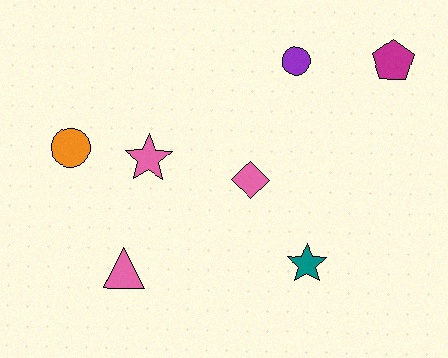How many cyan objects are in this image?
There are no cyan objects.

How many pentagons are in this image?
There is 1 pentagon.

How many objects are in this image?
There are 7 objects.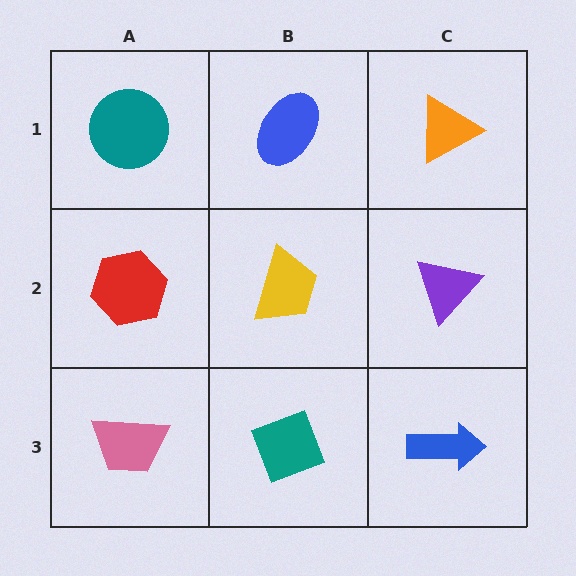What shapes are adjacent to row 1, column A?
A red hexagon (row 2, column A), a blue ellipse (row 1, column B).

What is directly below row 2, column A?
A pink trapezoid.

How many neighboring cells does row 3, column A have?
2.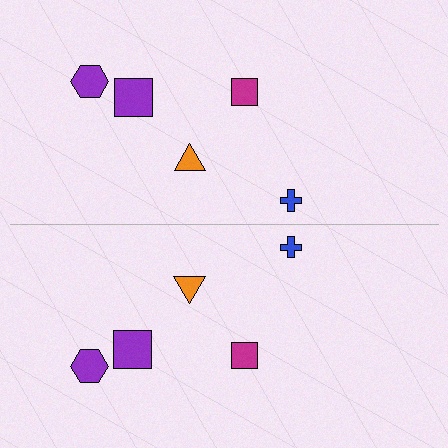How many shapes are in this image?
There are 10 shapes in this image.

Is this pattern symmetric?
Yes, this pattern has bilateral (reflection) symmetry.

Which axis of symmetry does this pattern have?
The pattern has a horizontal axis of symmetry running through the center of the image.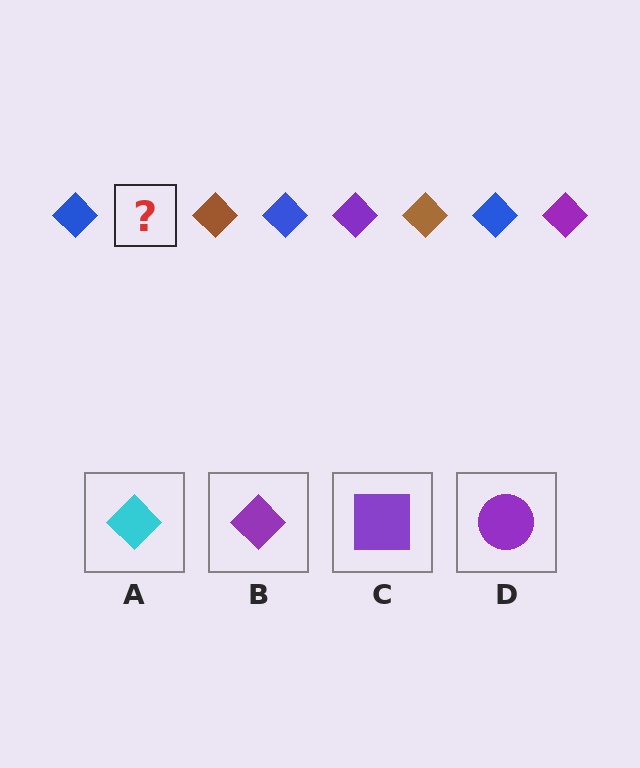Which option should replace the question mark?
Option B.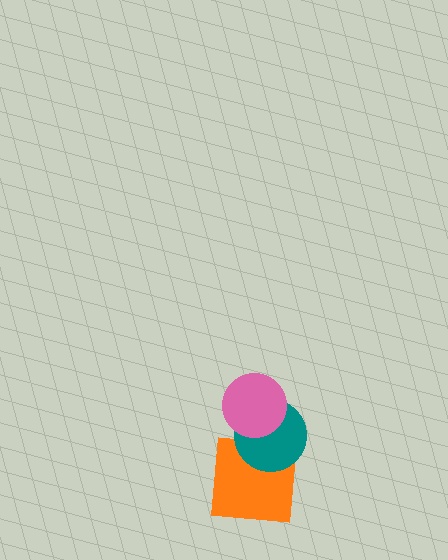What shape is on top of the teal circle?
The pink circle is on top of the teal circle.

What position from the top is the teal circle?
The teal circle is 2nd from the top.